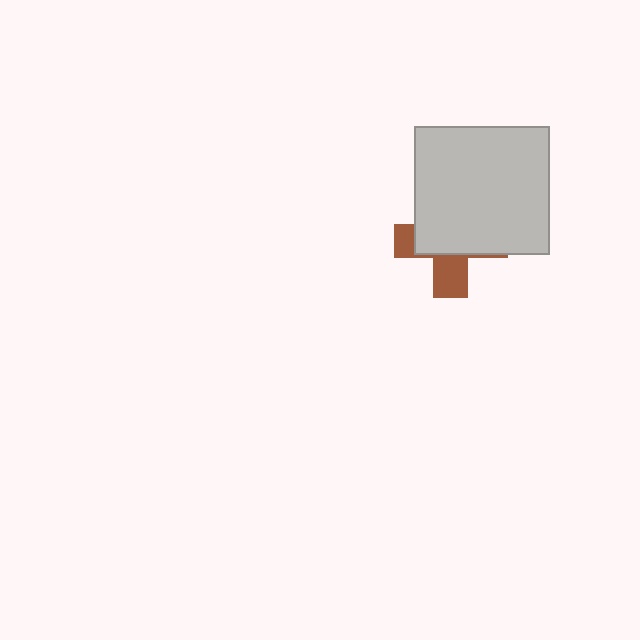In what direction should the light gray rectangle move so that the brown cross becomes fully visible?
The light gray rectangle should move up. That is the shortest direction to clear the overlap and leave the brown cross fully visible.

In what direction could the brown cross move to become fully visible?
The brown cross could move down. That would shift it out from behind the light gray rectangle entirely.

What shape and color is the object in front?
The object in front is a light gray rectangle.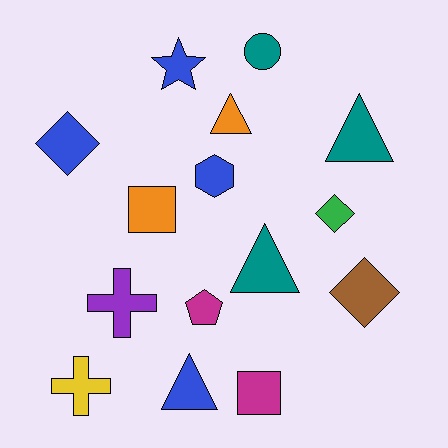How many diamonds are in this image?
There are 3 diamonds.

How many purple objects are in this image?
There is 1 purple object.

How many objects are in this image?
There are 15 objects.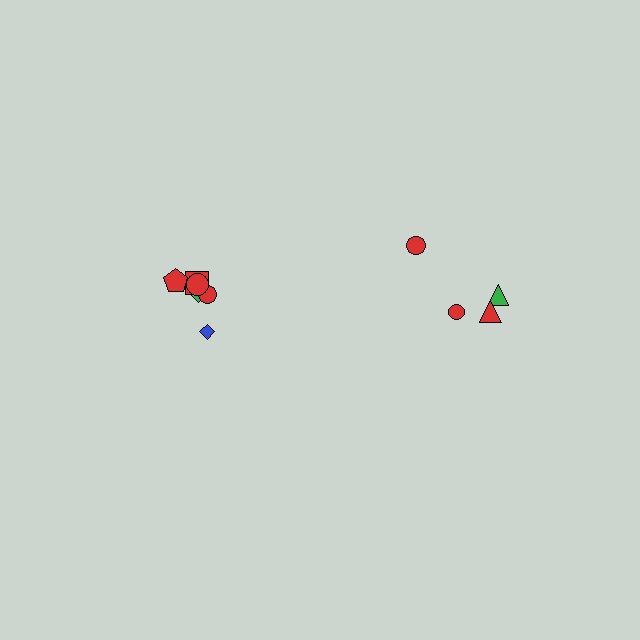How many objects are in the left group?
There are 6 objects.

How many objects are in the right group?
There are 4 objects.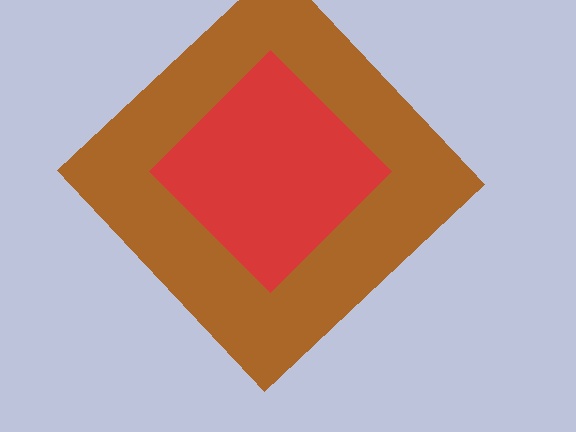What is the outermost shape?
The brown diamond.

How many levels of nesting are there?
2.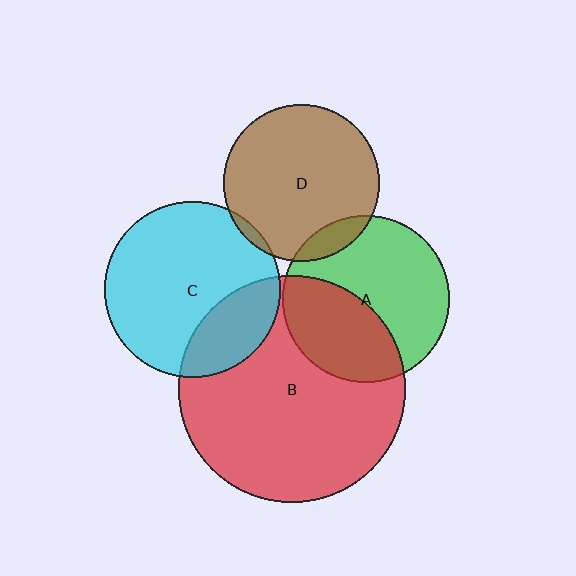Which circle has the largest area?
Circle B (red).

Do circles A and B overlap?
Yes.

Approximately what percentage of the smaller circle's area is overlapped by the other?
Approximately 40%.